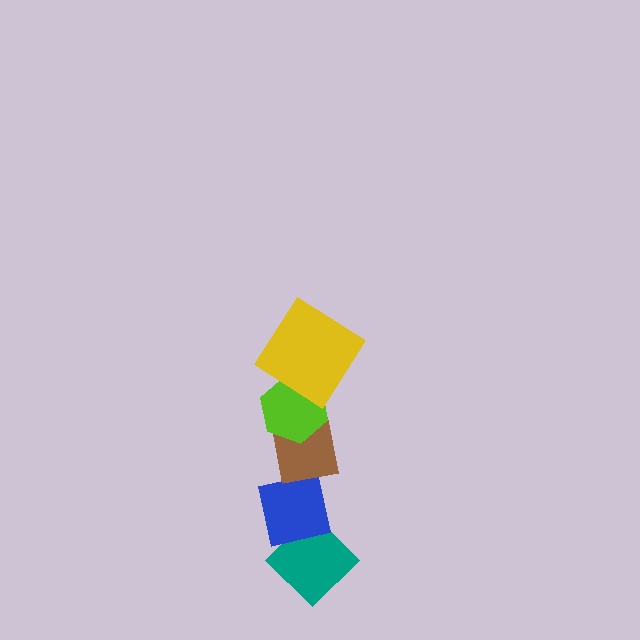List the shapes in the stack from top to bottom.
From top to bottom: the yellow diamond, the lime hexagon, the brown square, the blue square, the teal diamond.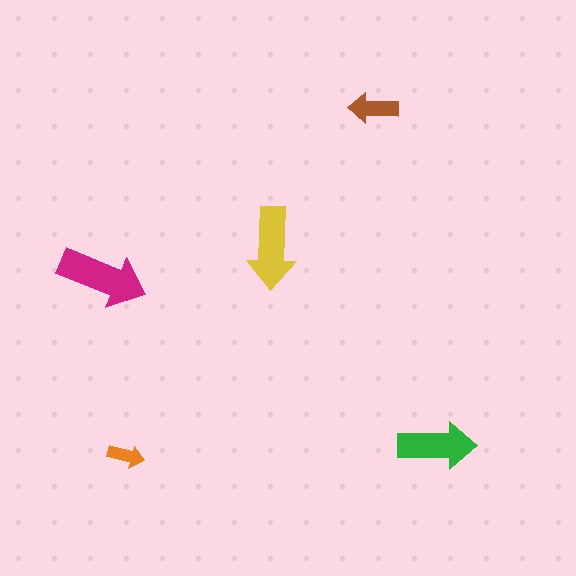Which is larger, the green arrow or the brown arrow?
The green one.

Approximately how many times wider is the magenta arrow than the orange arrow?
About 2.5 times wider.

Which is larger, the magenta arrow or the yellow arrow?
The magenta one.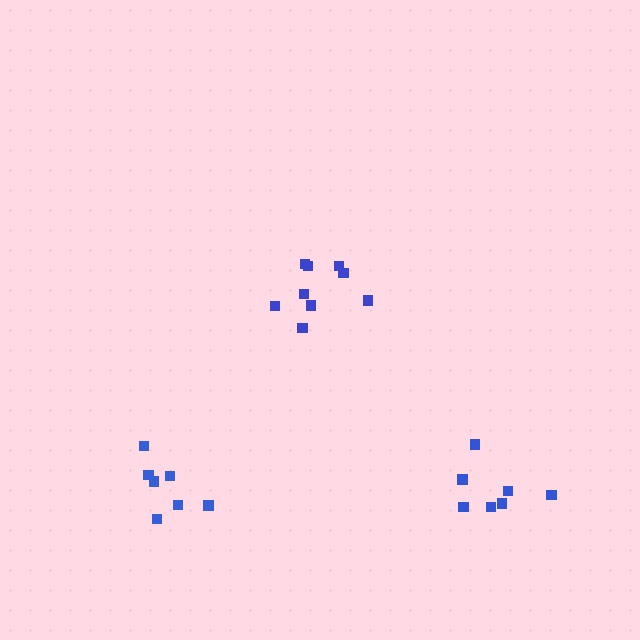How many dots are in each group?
Group 1: 9 dots, Group 2: 7 dots, Group 3: 7 dots (23 total).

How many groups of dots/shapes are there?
There are 3 groups.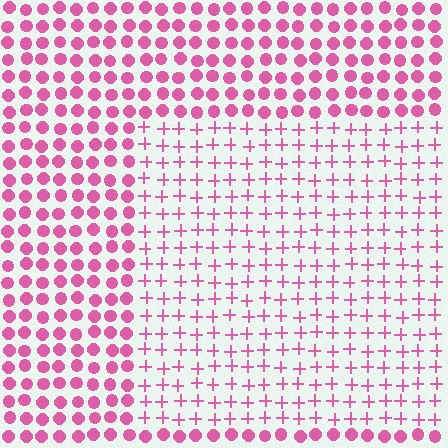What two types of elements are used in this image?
The image uses plus signs inside the rectangle region and circles outside it.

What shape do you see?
I see a rectangle.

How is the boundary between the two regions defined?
The boundary is defined by a change in element shape: plus signs inside vs. circles outside. All elements share the same color and spacing.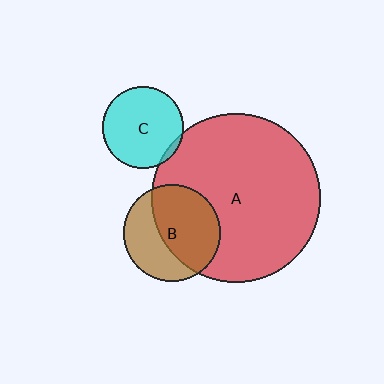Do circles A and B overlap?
Yes.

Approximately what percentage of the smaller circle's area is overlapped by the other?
Approximately 60%.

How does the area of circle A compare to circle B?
Approximately 3.1 times.